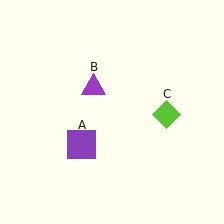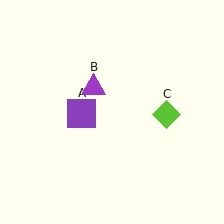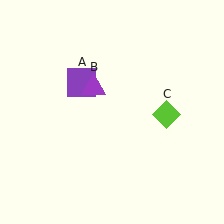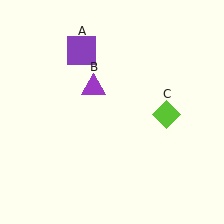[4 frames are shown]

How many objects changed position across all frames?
1 object changed position: purple square (object A).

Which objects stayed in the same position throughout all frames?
Purple triangle (object B) and lime diamond (object C) remained stationary.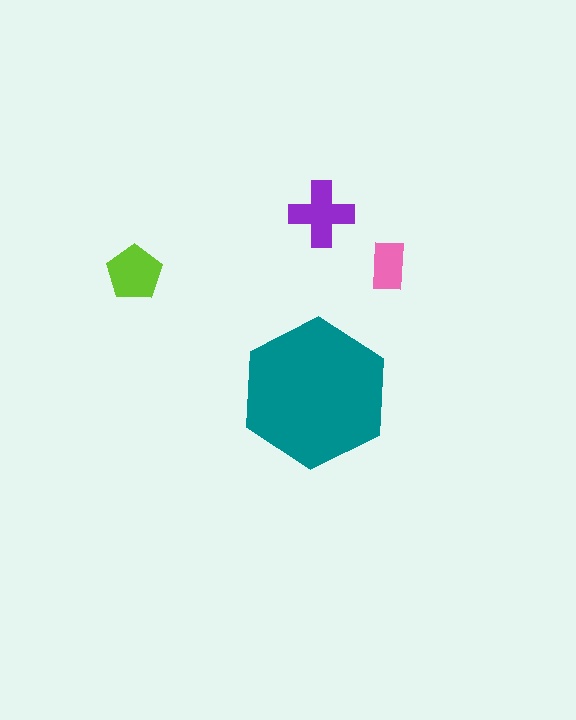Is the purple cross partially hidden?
No, the purple cross is fully visible.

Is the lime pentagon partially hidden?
No, the lime pentagon is fully visible.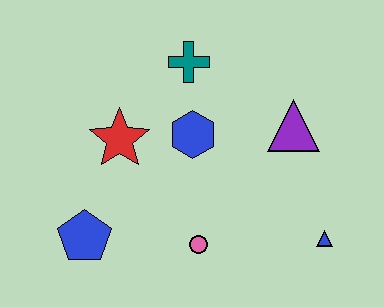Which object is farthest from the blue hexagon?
The blue triangle is farthest from the blue hexagon.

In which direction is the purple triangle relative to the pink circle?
The purple triangle is above the pink circle.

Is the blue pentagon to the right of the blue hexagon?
No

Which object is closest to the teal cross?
The blue hexagon is closest to the teal cross.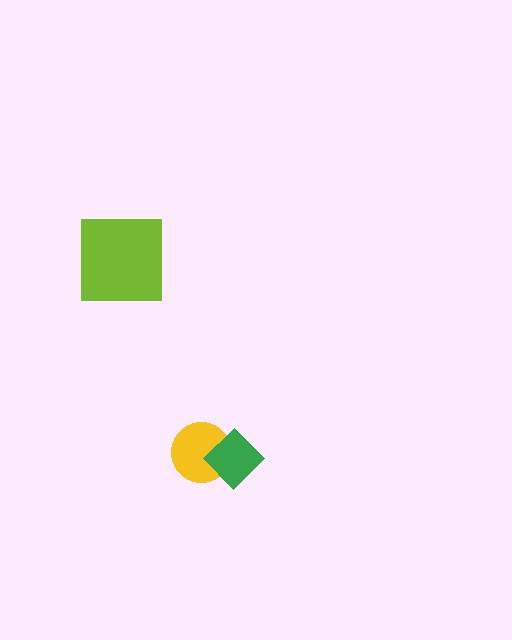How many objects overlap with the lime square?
0 objects overlap with the lime square.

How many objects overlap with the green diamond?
1 object overlaps with the green diamond.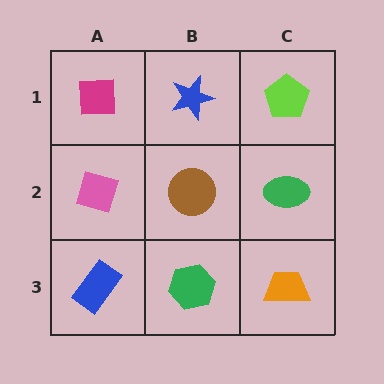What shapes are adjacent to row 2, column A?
A magenta square (row 1, column A), a blue rectangle (row 3, column A), a brown circle (row 2, column B).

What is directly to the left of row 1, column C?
A blue star.